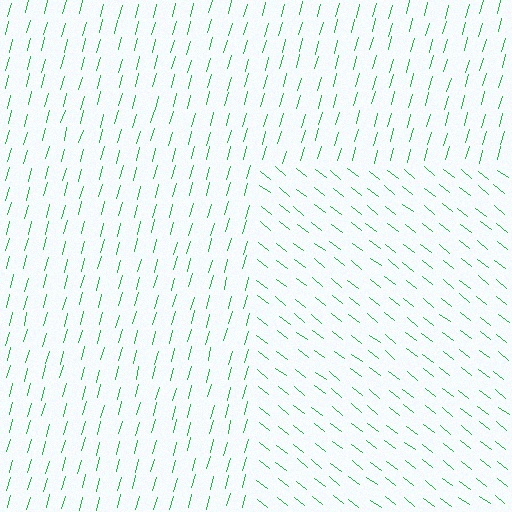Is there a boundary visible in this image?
Yes, there is a texture boundary formed by a change in line orientation.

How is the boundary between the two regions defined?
The boundary is defined purely by a change in line orientation (approximately 67 degrees difference). All lines are the same color and thickness.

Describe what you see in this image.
The image is filled with small green line segments. A rectangle region in the image has lines oriented differently from the surrounding lines, creating a visible texture boundary.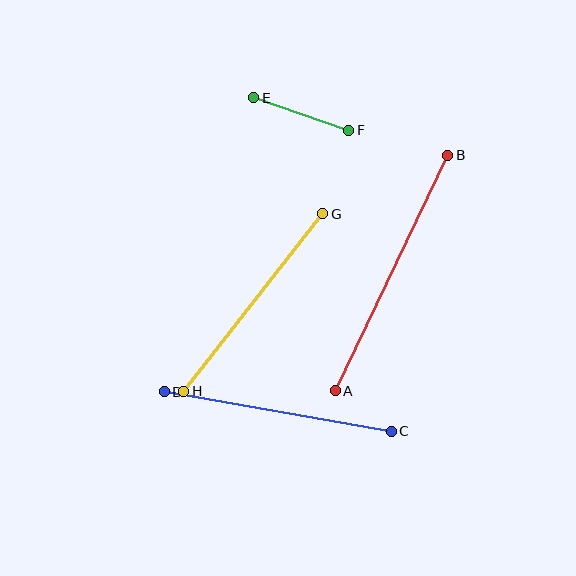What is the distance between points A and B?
The distance is approximately 261 pixels.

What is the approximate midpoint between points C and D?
The midpoint is at approximately (278, 412) pixels.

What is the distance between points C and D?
The distance is approximately 230 pixels.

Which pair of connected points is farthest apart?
Points A and B are farthest apart.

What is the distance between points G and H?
The distance is approximately 225 pixels.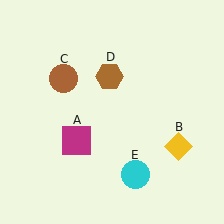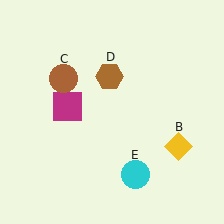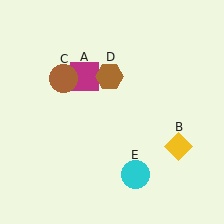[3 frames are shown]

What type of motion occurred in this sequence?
The magenta square (object A) rotated clockwise around the center of the scene.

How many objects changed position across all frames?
1 object changed position: magenta square (object A).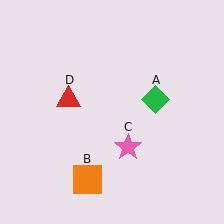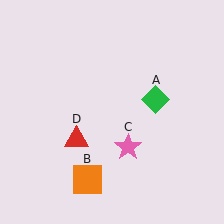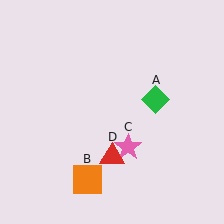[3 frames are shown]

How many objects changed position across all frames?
1 object changed position: red triangle (object D).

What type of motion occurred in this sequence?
The red triangle (object D) rotated counterclockwise around the center of the scene.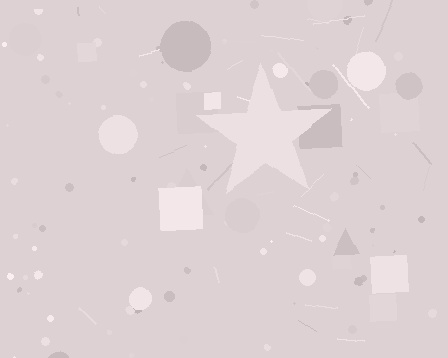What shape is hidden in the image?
A star is hidden in the image.